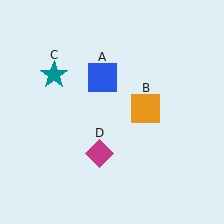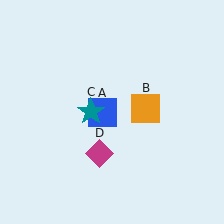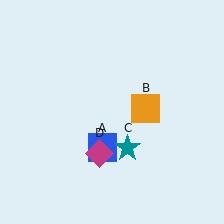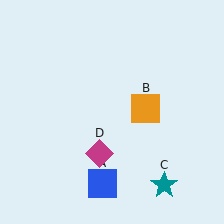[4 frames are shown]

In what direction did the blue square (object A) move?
The blue square (object A) moved down.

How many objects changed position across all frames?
2 objects changed position: blue square (object A), teal star (object C).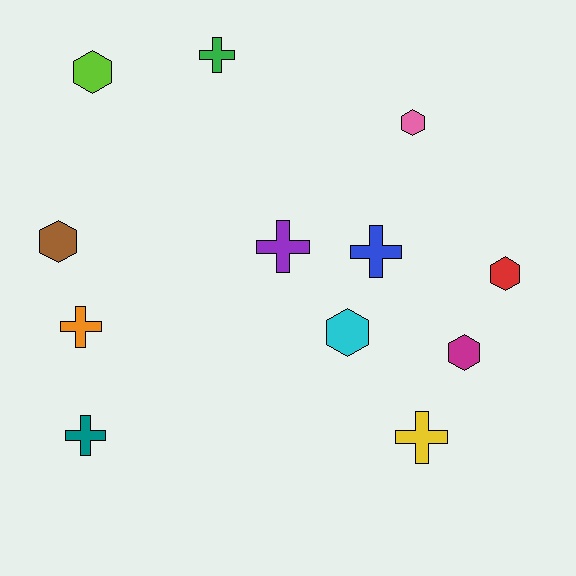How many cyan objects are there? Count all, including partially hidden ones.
There is 1 cyan object.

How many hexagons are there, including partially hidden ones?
There are 6 hexagons.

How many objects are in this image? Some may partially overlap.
There are 12 objects.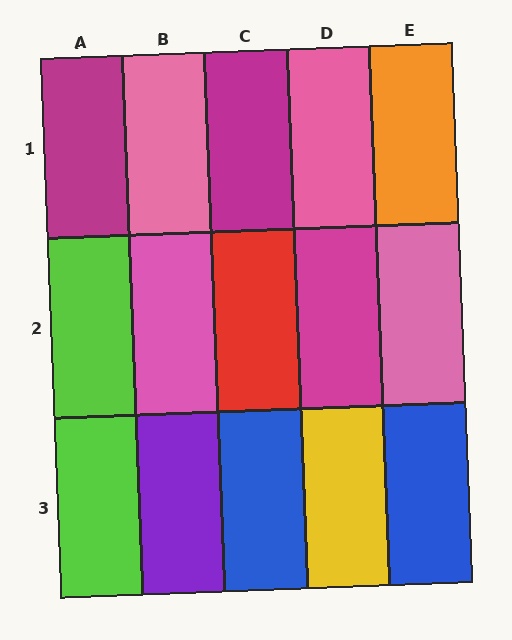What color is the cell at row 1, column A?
Magenta.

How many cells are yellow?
1 cell is yellow.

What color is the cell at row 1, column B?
Pink.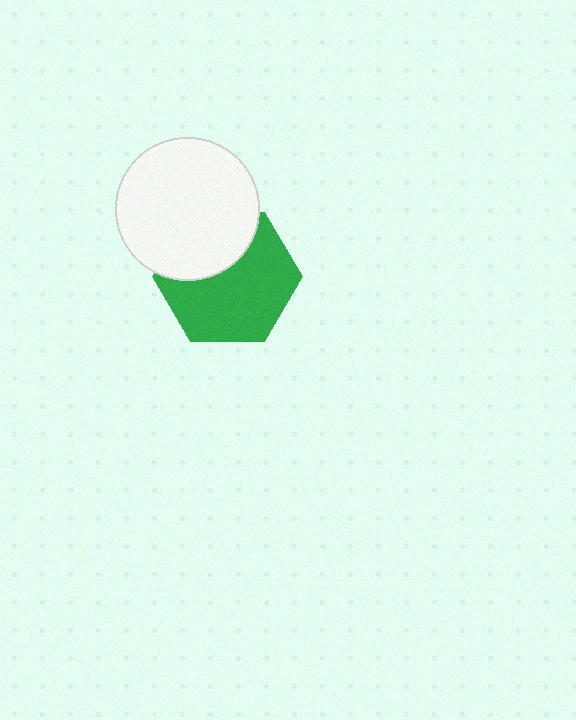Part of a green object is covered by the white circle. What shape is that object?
It is a hexagon.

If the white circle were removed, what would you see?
You would see the complete green hexagon.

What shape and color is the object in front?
The object in front is a white circle.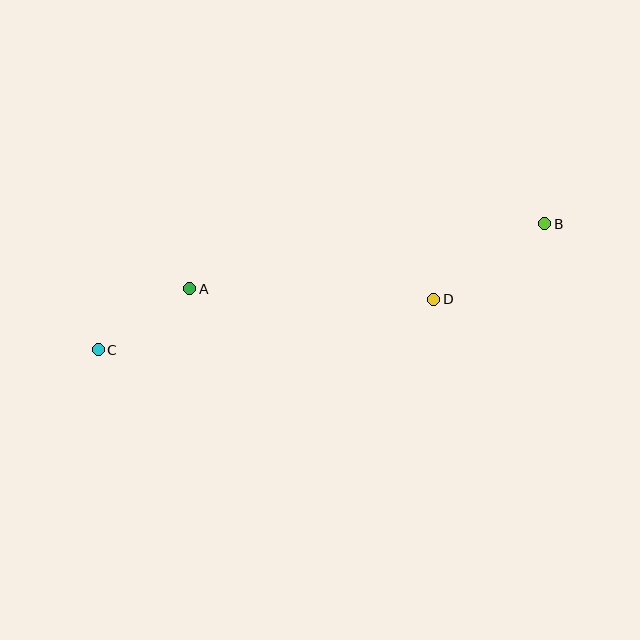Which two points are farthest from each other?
Points B and C are farthest from each other.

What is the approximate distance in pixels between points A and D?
The distance between A and D is approximately 244 pixels.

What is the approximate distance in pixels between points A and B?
The distance between A and B is approximately 361 pixels.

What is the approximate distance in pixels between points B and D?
The distance between B and D is approximately 134 pixels.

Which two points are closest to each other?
Points A and C are closest to each other.